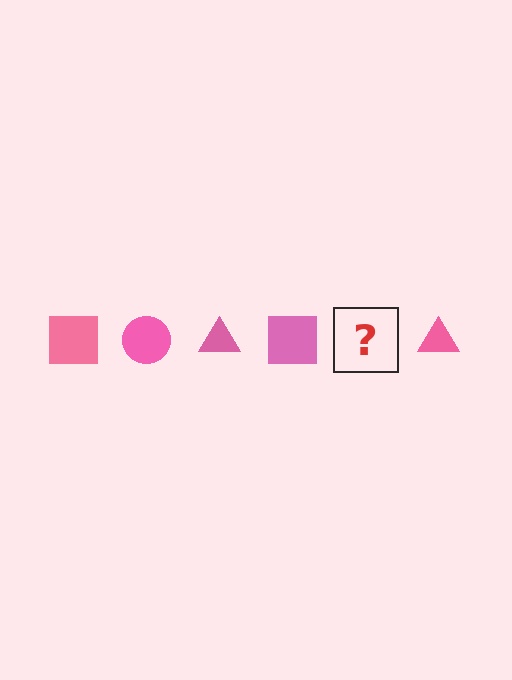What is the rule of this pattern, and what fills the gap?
The rule is that the pattern cycles through square, circle, triangle shapes in pink. The gap should be filled with a pink circle.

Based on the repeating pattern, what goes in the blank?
The blank should be a pink circle.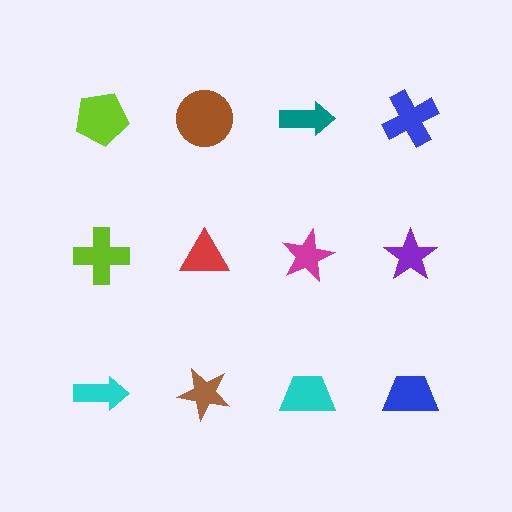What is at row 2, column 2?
A red triangle.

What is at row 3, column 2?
A brown star.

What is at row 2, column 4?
A purple star.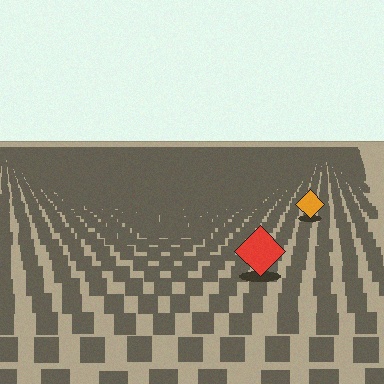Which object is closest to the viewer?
The red diamond is closest. The texture marks near it are larger and more spread out.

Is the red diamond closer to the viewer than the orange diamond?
Yes. The red diamond is closer — you can tell from the texture gradient: the ground texture is coarser near it.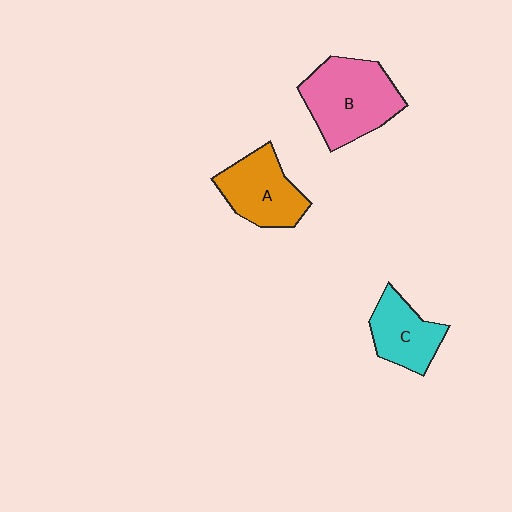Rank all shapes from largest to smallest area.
From largest to smallest: B (pink), A (orange), C (cyan).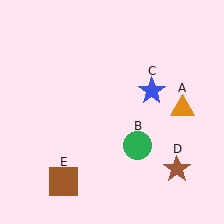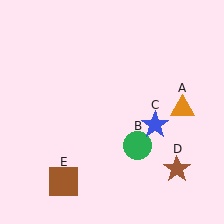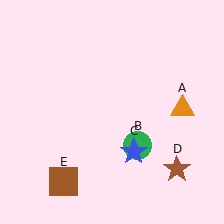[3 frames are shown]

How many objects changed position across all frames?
1 object changed position: blue star (object C).